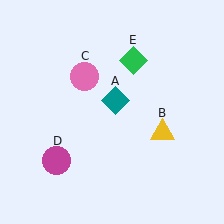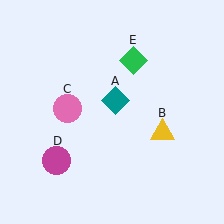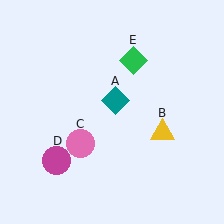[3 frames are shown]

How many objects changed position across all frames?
1 object changed position: pink circle (object C).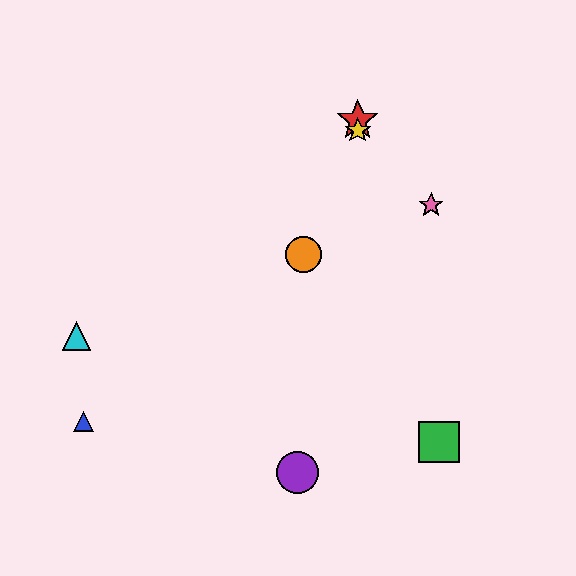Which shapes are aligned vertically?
The red star, the yellow star are aligned vertically.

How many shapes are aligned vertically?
2 shapes (the red star, the yellow star) are aligned vertically.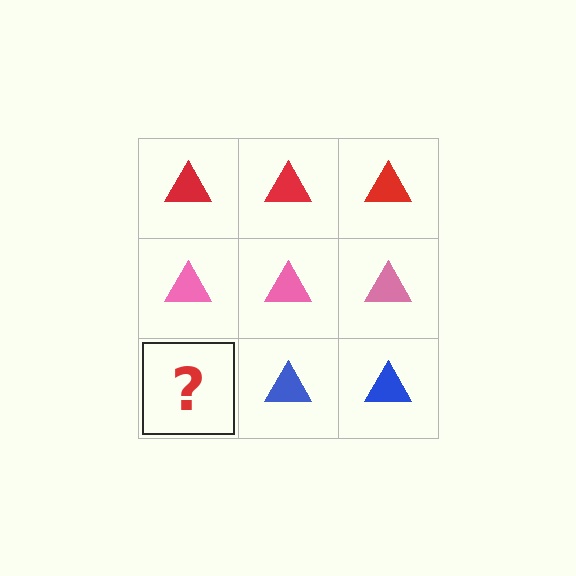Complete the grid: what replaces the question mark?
The question mark should be replaced with a blue triangle.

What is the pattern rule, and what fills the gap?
The rule is that each row has a consistent color. The gap should be filled with a blue triangle.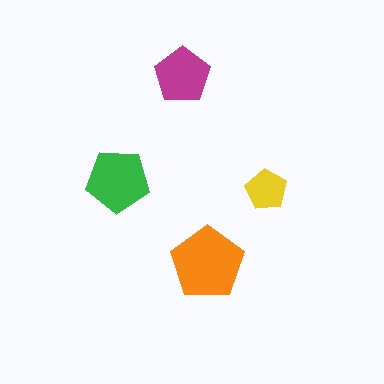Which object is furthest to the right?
The yellow pentagon is rightmost.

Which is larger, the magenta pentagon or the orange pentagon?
The orange one.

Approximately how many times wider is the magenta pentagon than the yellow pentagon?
About 1.5 times wider.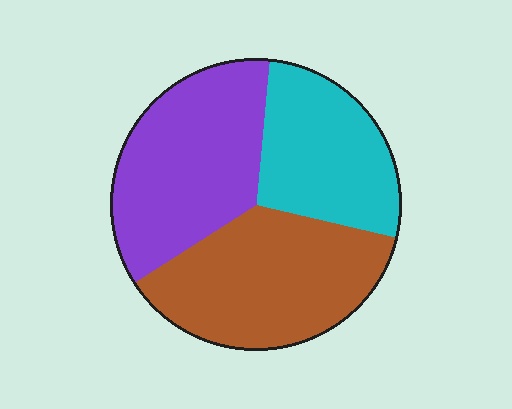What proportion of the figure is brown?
Brown covers 37% of the figure.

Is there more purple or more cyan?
Purple.